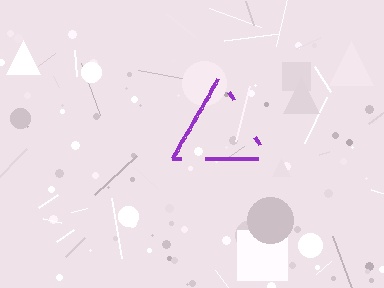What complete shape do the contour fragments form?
The contour fragments form a triangle.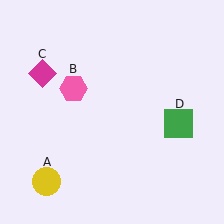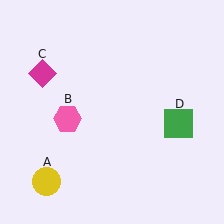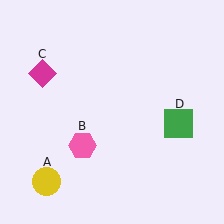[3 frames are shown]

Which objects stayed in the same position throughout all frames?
Yellow circle (object A) and magenta diamond (object C) and green square (object D) remained stationary.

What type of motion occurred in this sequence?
The pink hexagon (object B) rotated counterclockwise around the center of the scene.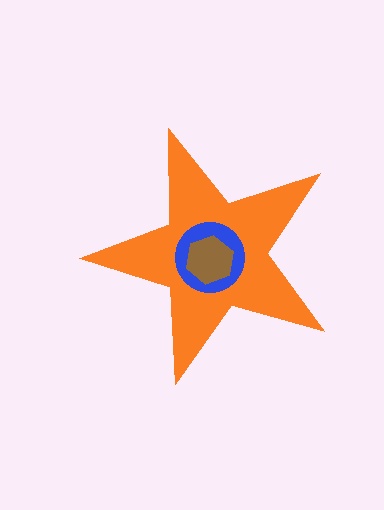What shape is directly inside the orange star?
The blue circle.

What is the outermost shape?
The orange star.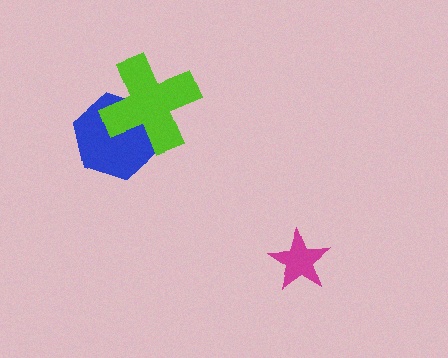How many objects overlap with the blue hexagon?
1 object overlaps with the blue hexagon.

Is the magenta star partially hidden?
No, no other shape covers it.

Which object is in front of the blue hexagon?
The lime cross is in front of the blue hexagon.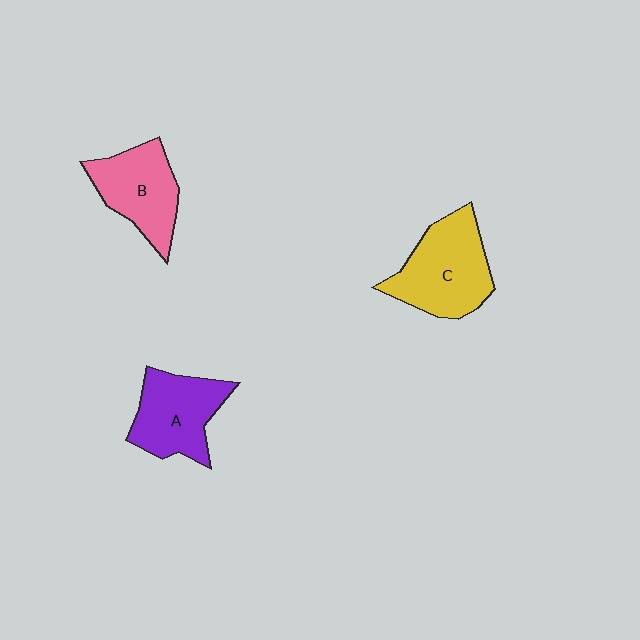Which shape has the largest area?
Shape C (yellow).